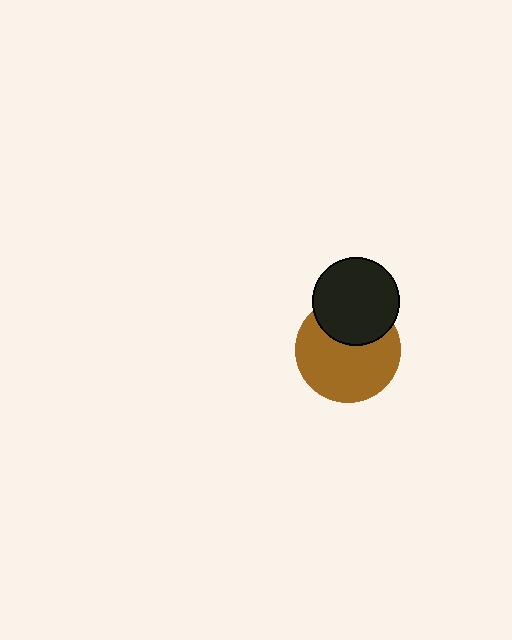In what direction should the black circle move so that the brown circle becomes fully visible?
The black circle should move up. That is the shortest direction to clear the overlap and leave the brown circle fully visible.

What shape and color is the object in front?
The object in front is a black circle.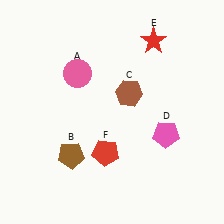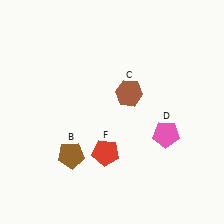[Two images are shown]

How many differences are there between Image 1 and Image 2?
There are 2 differences between the two images.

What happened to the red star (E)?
The red star (E) was removed in Image 2. It was in the top-right area of Image 1.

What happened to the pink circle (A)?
The pink circle (A) was removed in Image 2. It was in the top-left area of Image 1.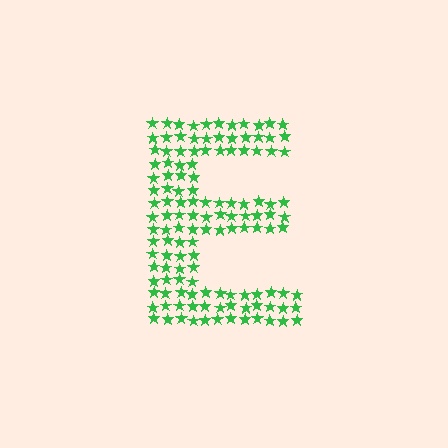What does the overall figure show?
The overall figure shows the letter E.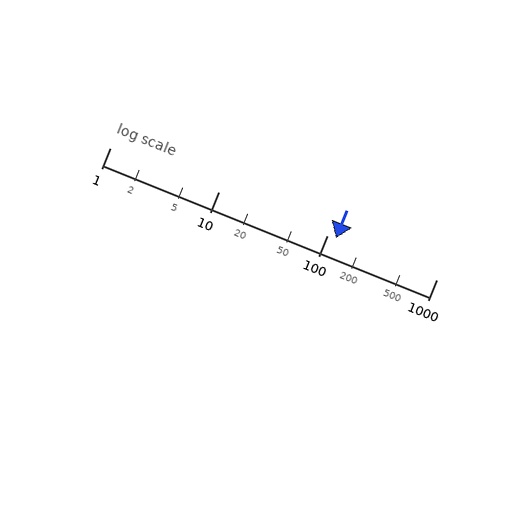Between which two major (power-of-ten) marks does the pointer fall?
The pointer is between 100 and 1000.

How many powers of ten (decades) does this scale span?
The scale spans 3 decades, from 1 to 1000.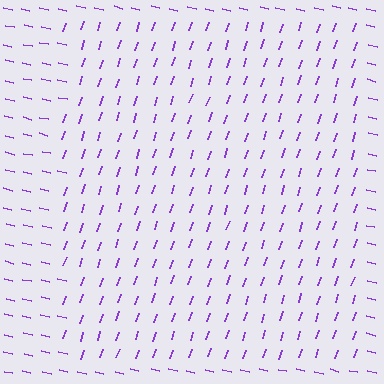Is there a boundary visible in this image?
Yes, there is a texture boundary formed by a change in line orientation.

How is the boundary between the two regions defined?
The boundary is defined purely by a change in line orientation (approximately 85 degrees difference). All lines are the same color and thickness.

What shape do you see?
I see a rectangle.